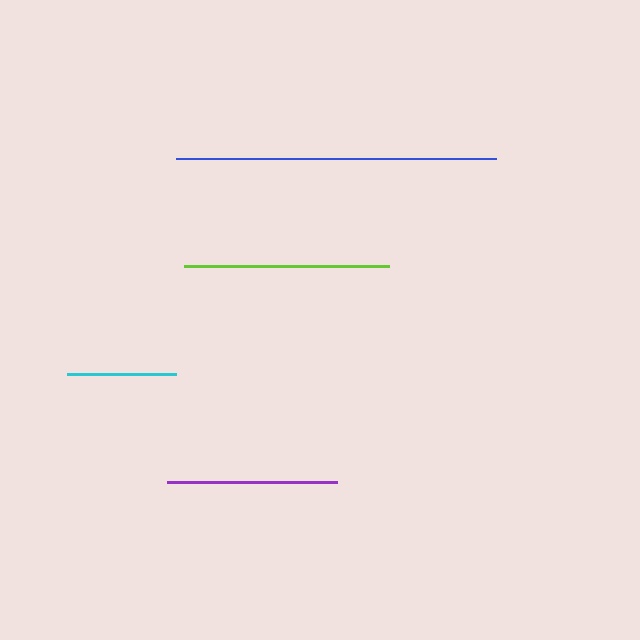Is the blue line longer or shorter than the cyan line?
The blue line is longer than the cyan line.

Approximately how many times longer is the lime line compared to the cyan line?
The lime line is approximately 1.9 times the length of the cyan line.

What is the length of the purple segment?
The purple segment is approximately 171 pixels long.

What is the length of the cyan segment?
The cyan segment is approximately 109 pixels long.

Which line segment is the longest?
The blue line is the longest at approximately 319 pixels.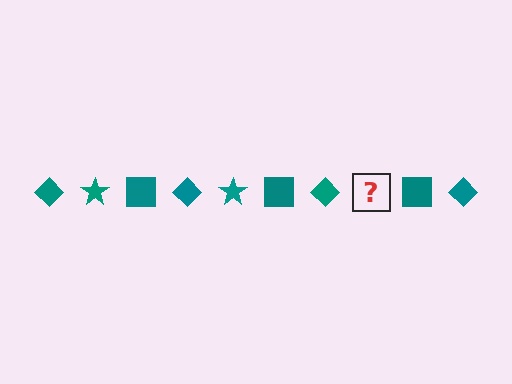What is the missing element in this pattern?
The missing element is a teal star.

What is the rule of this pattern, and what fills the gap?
The rule is that the pattern cycles through diamond, star, square shapes in teal. The gap should be filled with a teal star.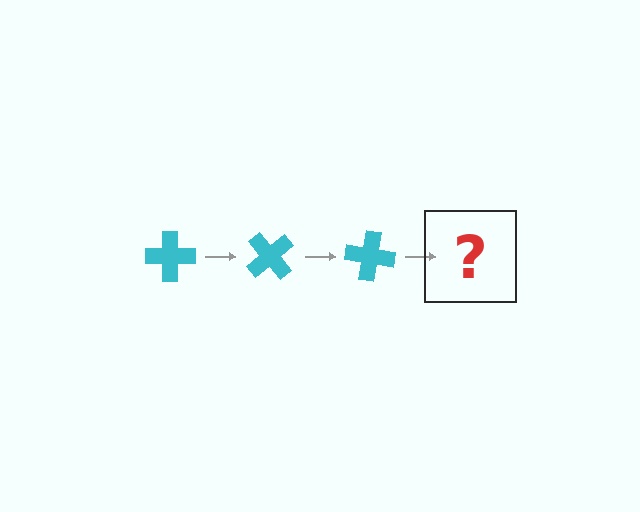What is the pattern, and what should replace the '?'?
The pattern is that the cross rotates 50 degrees each step. The '?' should be a cyan cross rotated 150 degrees.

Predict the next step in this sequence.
The next step is a cyan cross rotated 150 degrees.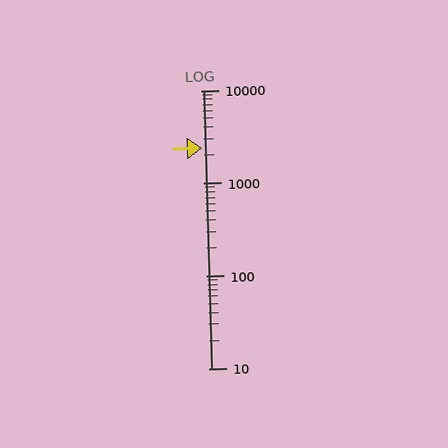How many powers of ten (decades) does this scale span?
The scale spans 3 decades, from 10 to 10000.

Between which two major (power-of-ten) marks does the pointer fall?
The pointer is between 1000 and 10000.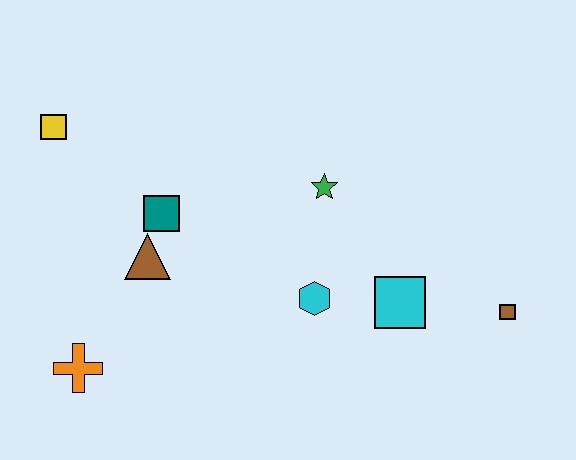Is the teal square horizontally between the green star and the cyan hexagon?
No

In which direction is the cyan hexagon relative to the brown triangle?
The cyan hexagon is to the right of the brown triangle.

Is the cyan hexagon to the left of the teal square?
No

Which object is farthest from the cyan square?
The yellow square is farthest from the cyan square.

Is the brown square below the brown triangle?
Yes